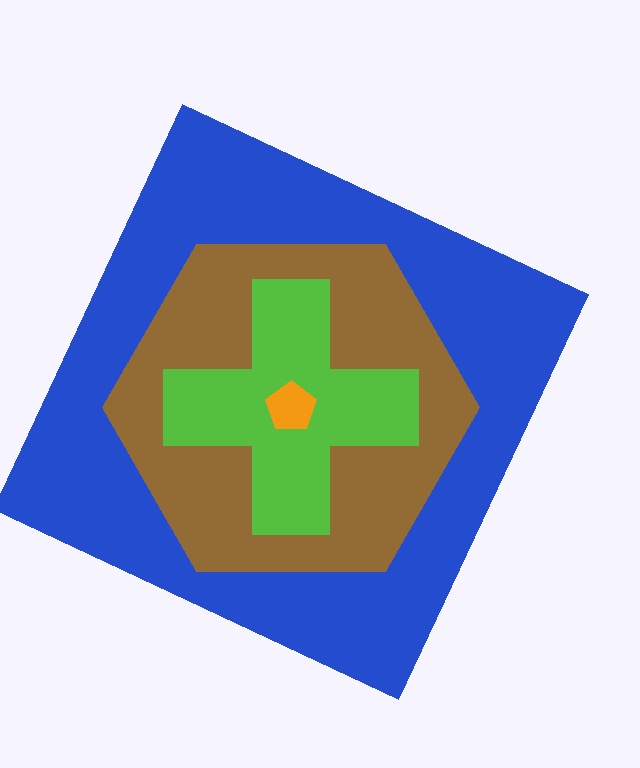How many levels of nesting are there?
4.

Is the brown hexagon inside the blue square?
Yes.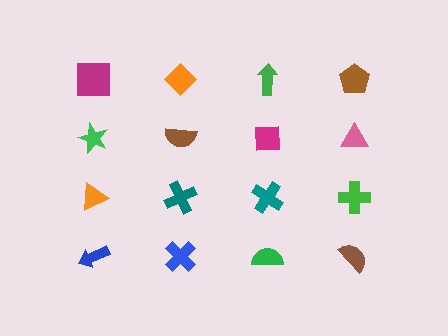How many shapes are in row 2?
4 shapes.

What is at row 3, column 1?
An orange triangle.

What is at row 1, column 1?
A magenta square.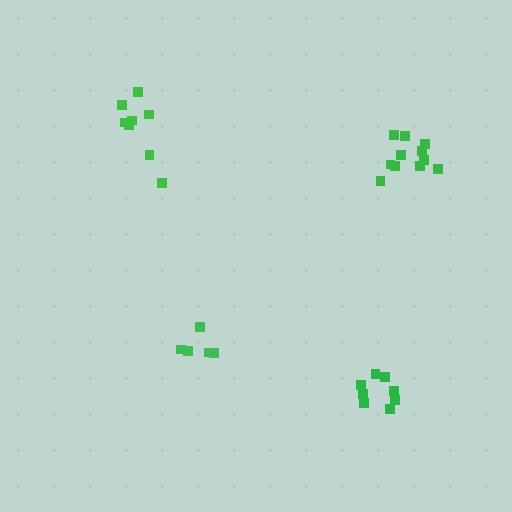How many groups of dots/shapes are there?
There are 4 groups.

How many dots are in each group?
Group 1: 5 dots, Group 2: 8 dots, Group 3: 8 dots, Group 4: 11 dots (32 total).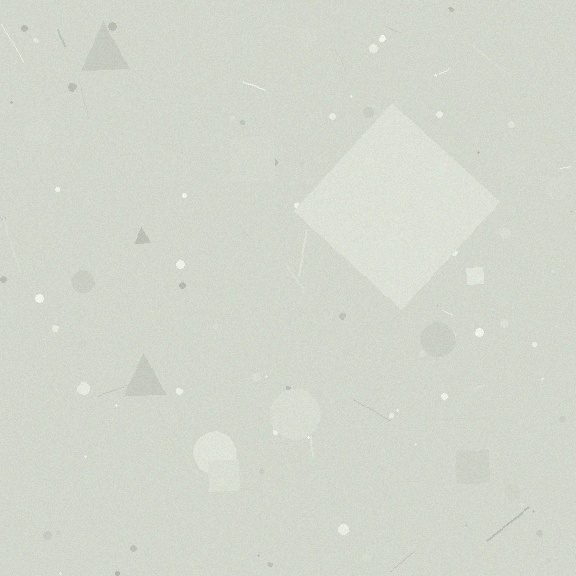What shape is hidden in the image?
A diamond is hidden in the image.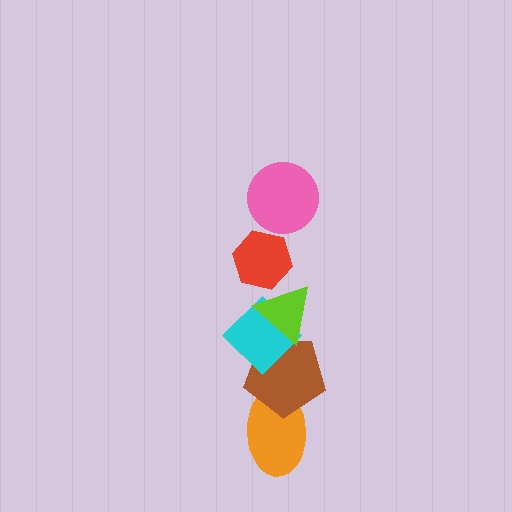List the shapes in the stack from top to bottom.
From top to bottom: the pink circle, the red hexagon, the lime triangle, the cyan diamond, the brown pentagon, the orange ellipse.